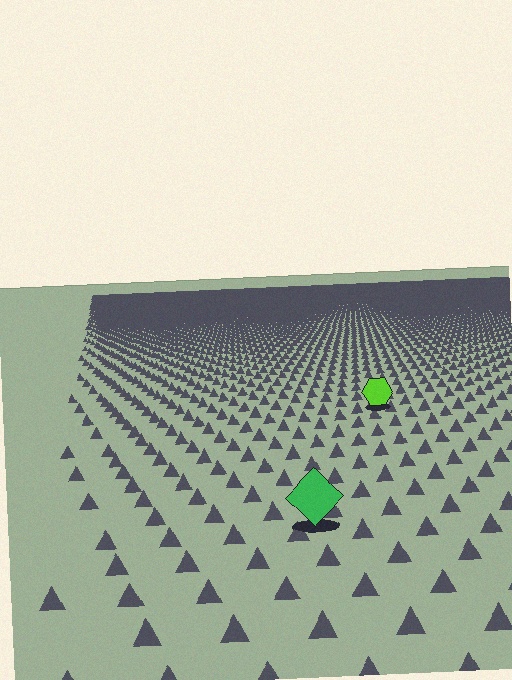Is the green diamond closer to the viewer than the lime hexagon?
Yes. The green diamond is closer — you can tell from the texture gradient: the ground texture is coarser near it.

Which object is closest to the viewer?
The green diamond is closest. The texture marks near it are larger and more spread out.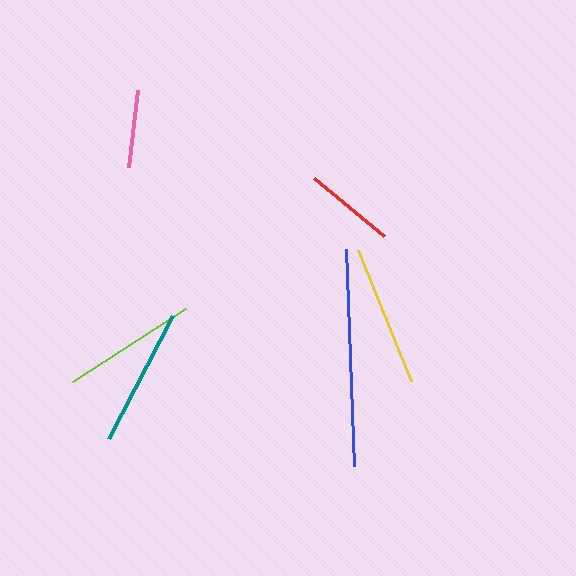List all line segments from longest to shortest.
From longest to shortest: blue, yellow, teal, lime, red, pink.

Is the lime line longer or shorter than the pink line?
The lime line is longer than the pink line.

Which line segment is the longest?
The blue line is the longest at approximately 217 pixels.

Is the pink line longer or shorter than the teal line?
The teal line is longer than the pink line.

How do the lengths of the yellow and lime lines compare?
The yellow and lime lines are approximately the same length.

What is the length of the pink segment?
The pink segment is approximately 77 pixels long.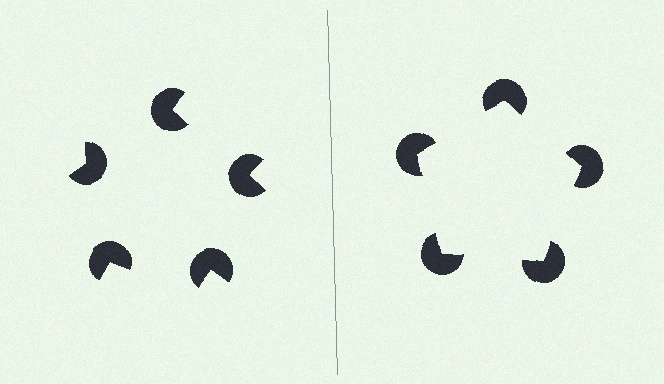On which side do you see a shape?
An illusory pentagon appears on the right side. On the left side the wedge cuts are rotated, so no coherent shape forms.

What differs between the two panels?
The pac-man discs are positioned identically on both sides; only the wedge orientations differ. On the right they align to a pentagon; on the left they are misaligned.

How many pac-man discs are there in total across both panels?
10 — 5 on each side.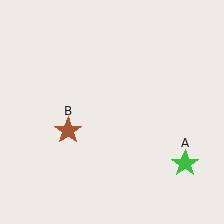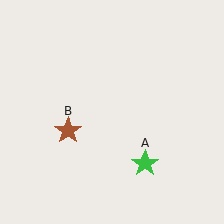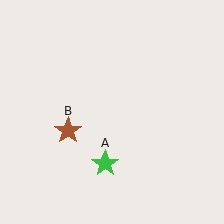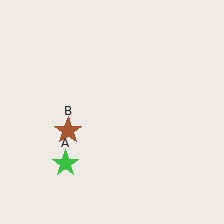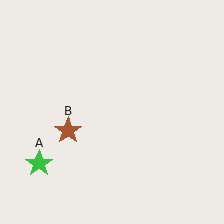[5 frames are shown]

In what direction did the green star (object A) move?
The green star (object A) moved left.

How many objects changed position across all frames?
1 object changed position: green star (object A).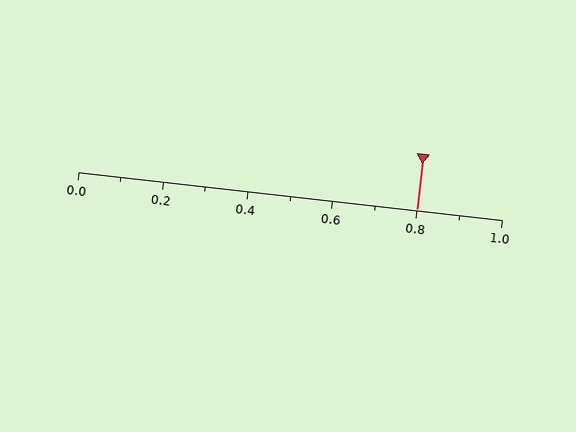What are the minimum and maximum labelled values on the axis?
The axis runs from 0.0 to 1.0.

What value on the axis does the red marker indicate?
The marker indicates approximately 0.8.